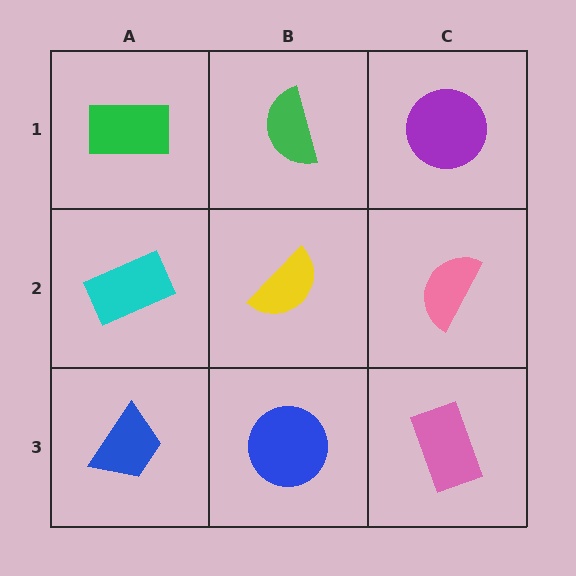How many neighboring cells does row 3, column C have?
2.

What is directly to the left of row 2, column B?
A cyan rectangle.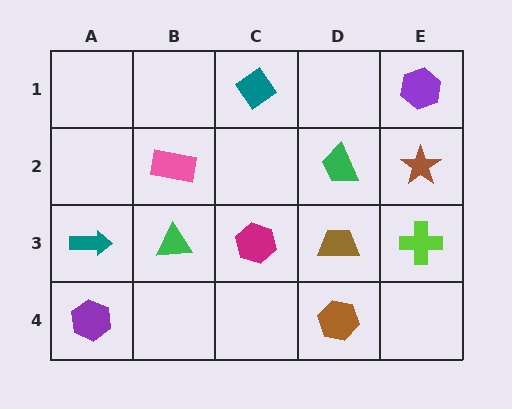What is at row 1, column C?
A teal diamond.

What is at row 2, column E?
A brown star.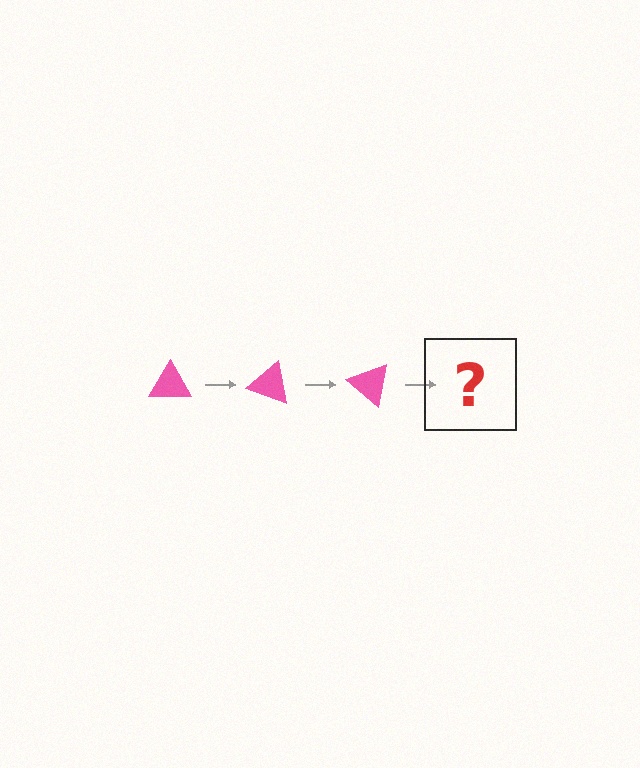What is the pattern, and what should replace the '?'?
The pattern is that the triangle rotates 20 degrees each step. The '?' should be a pink triangle rotated 60 degrees.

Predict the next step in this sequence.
The next step is a pink triangle rotated 60 degrees.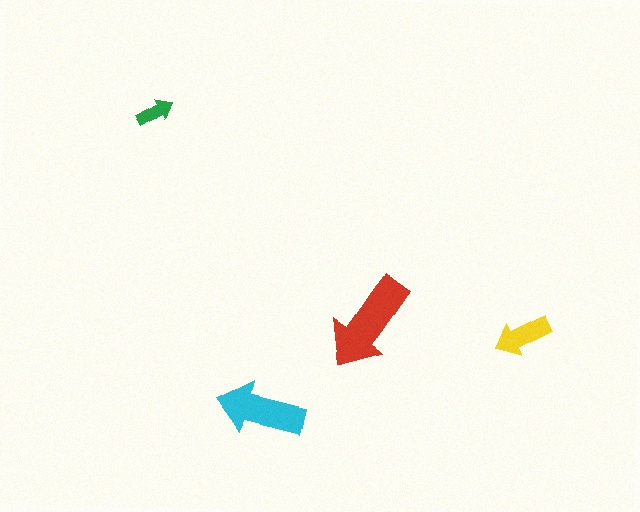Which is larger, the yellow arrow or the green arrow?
The yellow one.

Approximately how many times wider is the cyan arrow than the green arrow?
About 2.5 times wider.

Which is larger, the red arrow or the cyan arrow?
The red one.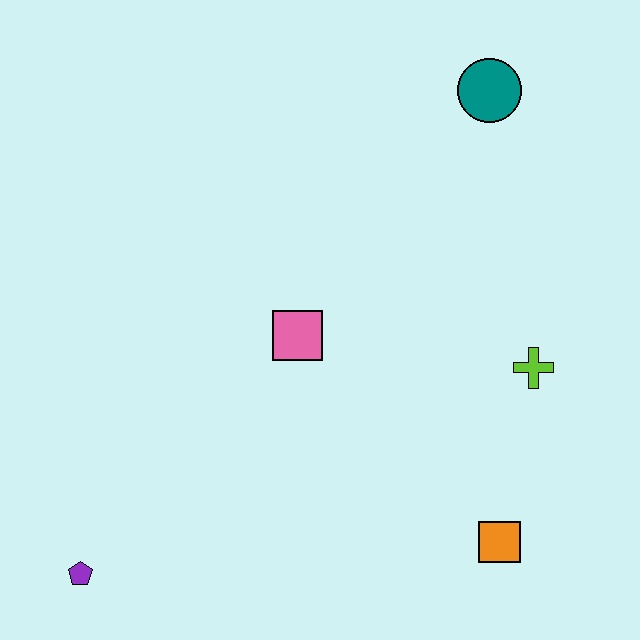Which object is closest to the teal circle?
The lime cross is closest to the teal circle.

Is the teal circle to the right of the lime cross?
No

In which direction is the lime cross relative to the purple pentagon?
The lime cross is to the right of the purple pentagon.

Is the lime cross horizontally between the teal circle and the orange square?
No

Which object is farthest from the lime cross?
The purple pentagon is farthest from the lime cross.